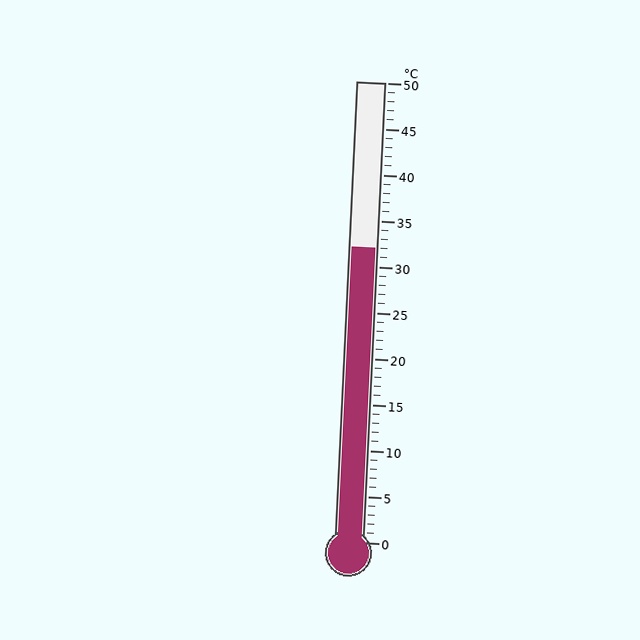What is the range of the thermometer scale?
The thermometer scale ranges from 0°C to 50°C.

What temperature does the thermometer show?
The thermometer shows approximately 32°C.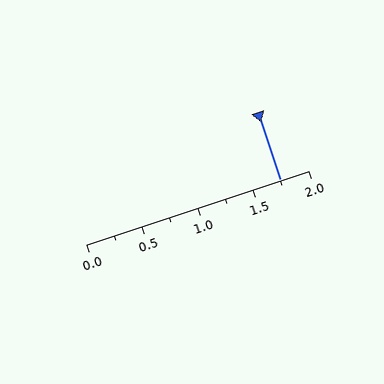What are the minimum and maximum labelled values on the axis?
The axis runs from 0.0 to 2.0.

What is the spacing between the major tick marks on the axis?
The major ticks are spaced 0.5 apart.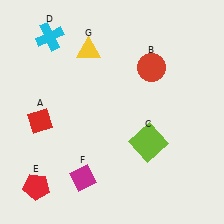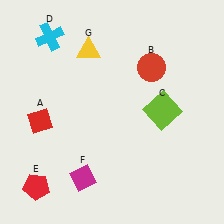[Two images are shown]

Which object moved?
The lime square (C) moved up.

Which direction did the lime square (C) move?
The lime square (C) moved up.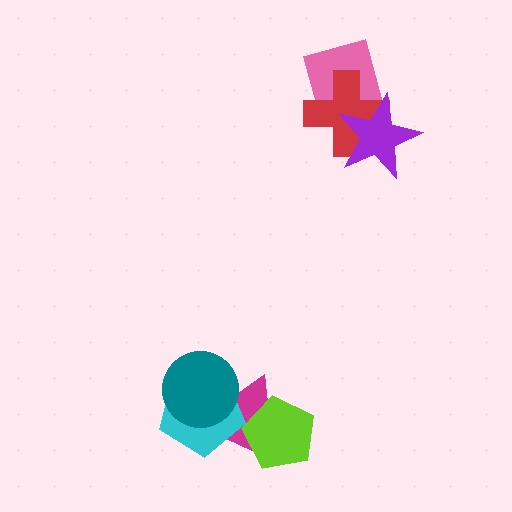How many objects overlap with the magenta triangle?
3 objects overlap with the magenta triangle.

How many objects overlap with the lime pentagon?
1 object overlaps with the lime pentagon.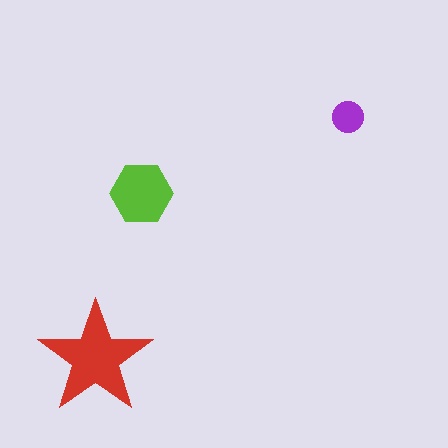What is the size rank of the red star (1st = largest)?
1st.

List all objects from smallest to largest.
The purple circle, the lime hexagon, the red star.